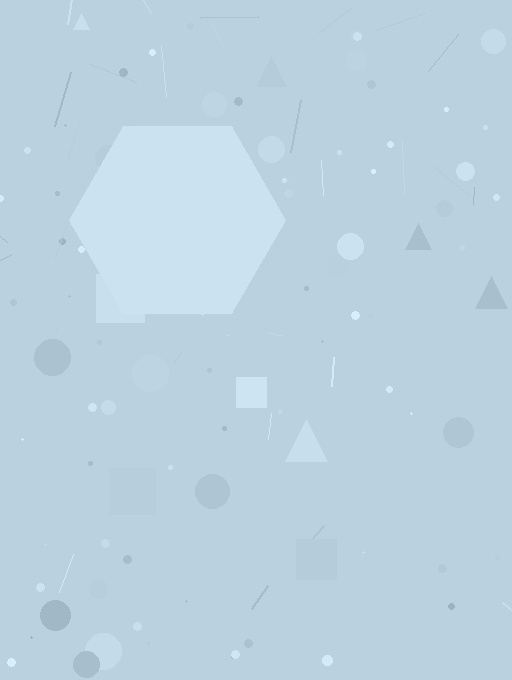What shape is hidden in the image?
A hexagon is hidden in the image.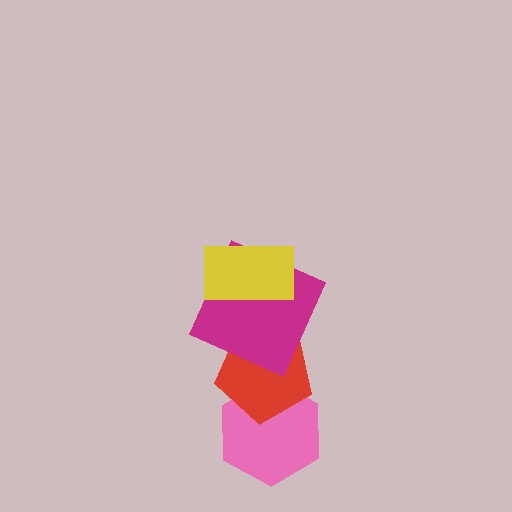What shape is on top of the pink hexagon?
The red pentagon is on top of the pink hexagon.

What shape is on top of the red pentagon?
The magenta square is on top of the red pentagon.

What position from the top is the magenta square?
The magenta square is 2nd from the top.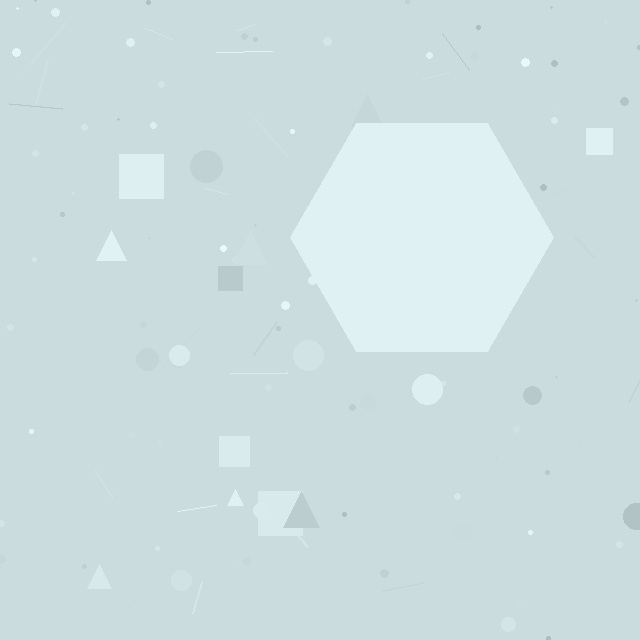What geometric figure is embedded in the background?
A hexagon is embedded in the background.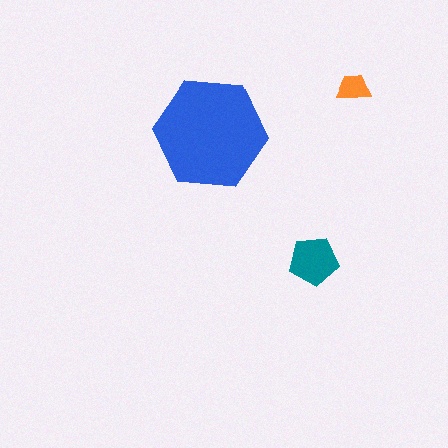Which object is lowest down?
The teal pentagon is bottommost.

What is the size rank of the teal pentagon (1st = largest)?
2nd.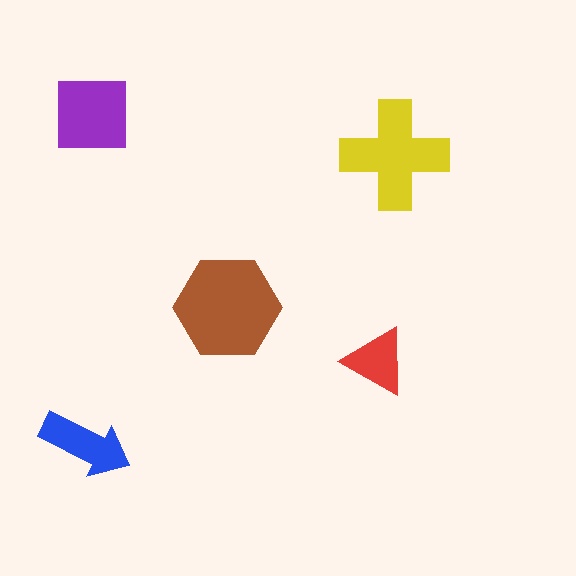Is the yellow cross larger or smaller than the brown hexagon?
Smaller.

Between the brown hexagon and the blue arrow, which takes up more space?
The brown hexagon.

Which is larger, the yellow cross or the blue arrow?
The yellow cross.